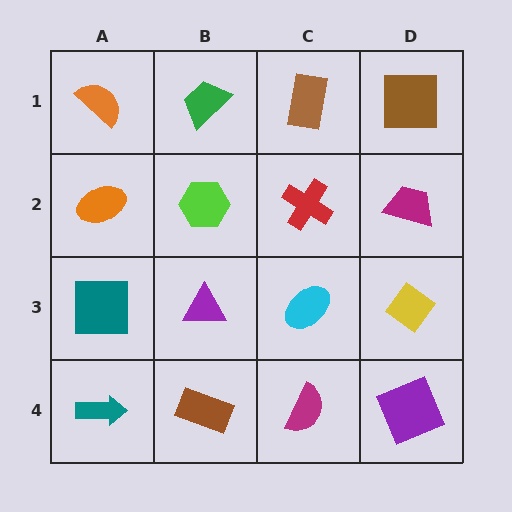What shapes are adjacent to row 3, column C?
A red cross (row 2, column C), a magenta semicircle (row 4, column C), a purple triangle (row 3, column B), a yellow diamond (row 3, column D).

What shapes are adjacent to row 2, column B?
A green trapezoid (row 1, column B), a purple triangle (row 3, column B), an orange ellipse (row 2, column A), a red cross (row 2, column C).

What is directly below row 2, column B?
A purple triangle.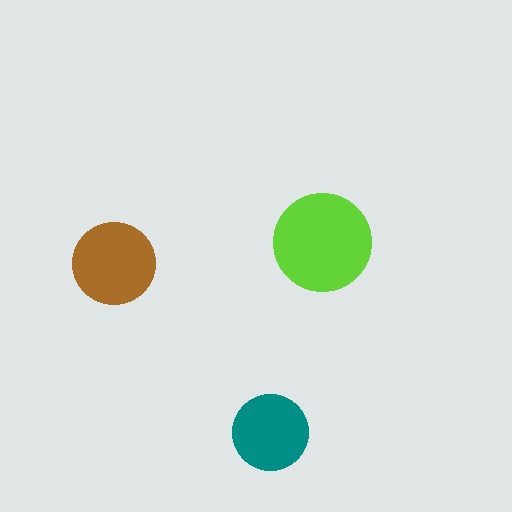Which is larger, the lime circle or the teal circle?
The lime one.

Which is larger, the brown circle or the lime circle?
The lime one.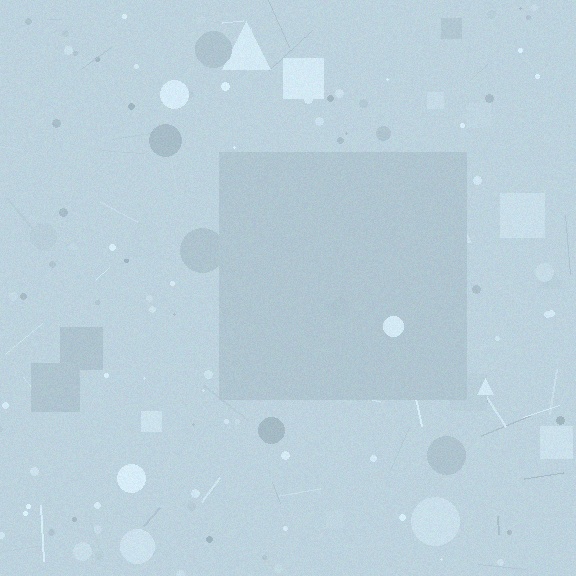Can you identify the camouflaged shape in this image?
The camouflaged shape is a square.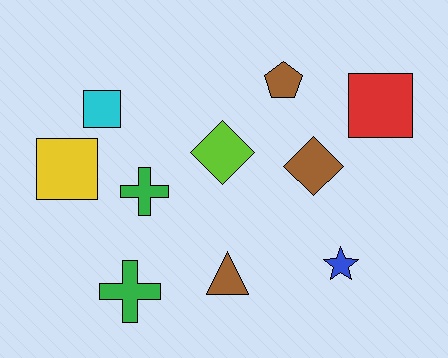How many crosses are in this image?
There are 2 crosses.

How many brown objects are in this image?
There are 3 brown objects.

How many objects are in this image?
There are 10 objects.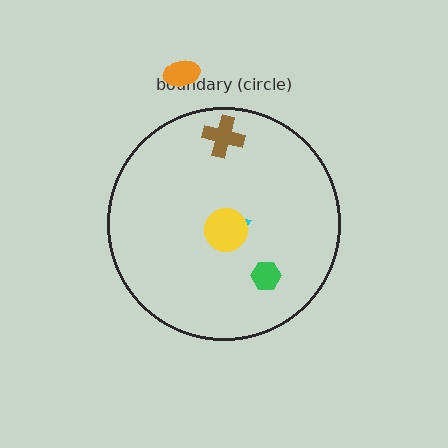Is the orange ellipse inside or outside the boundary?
Outside.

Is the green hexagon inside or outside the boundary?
Inside.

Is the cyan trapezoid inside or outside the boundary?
Inside.